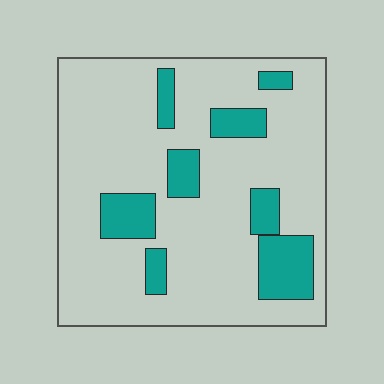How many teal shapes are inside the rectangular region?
8.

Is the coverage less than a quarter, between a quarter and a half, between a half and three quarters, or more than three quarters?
Less than a quarter.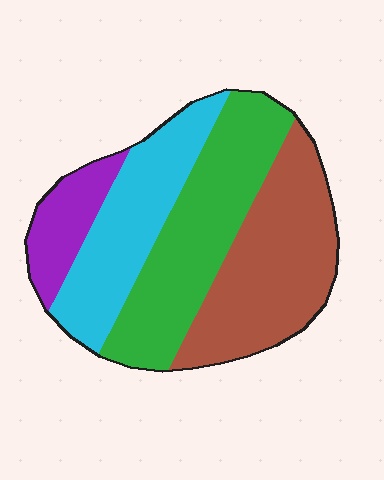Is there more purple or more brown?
Brown.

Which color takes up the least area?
Purple, at roughly 10%.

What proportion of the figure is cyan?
Cyan covers 25% of the figure.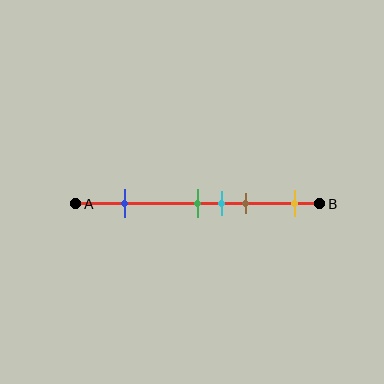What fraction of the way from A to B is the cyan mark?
The cyan mark is approximately 60% (0.6) of the way from A to B.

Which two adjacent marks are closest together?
The green and cyan marks are the closest adjacent pair.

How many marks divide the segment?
There are 5 marks dividing the segment.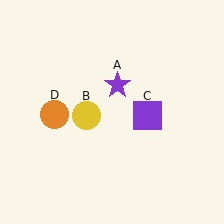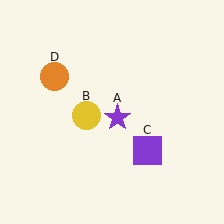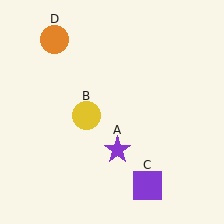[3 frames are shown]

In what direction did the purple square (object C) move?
The purple square (object C) moved down.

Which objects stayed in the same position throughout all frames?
Yellow circle (object B) remained stationary.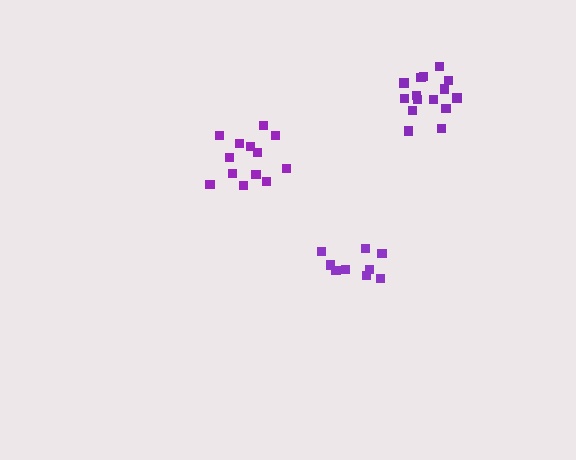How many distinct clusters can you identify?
There are 3 distinct clusters.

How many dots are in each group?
Group 1: 9 dots, Group 2: 15 dots, Group 3: 13 dots (37 total).